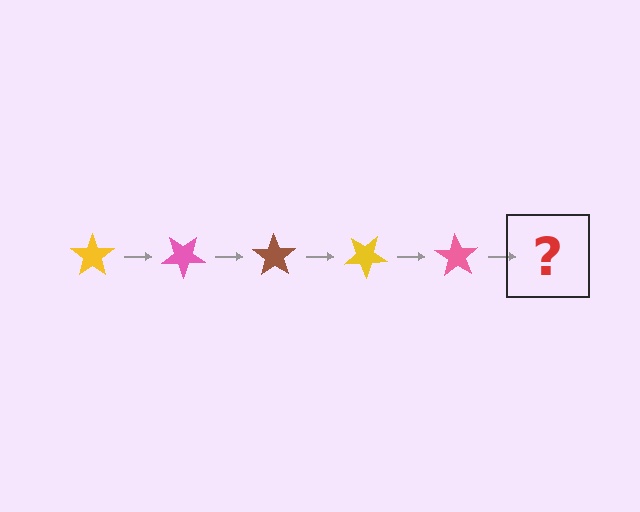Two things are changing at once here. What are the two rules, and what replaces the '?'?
The two rules are that it rotates 35 degrees each step and the color cycles through yellow, pink, and brown. The '?' should be a brown star, rotated 175 degrees from the start.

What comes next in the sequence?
The next element should be a brown star, rotated 175 degrees from the start.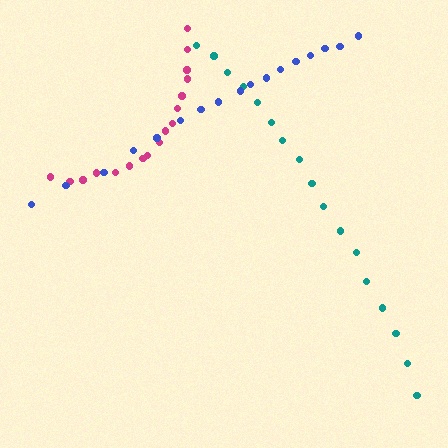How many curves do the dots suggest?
There are 3 distinct paths.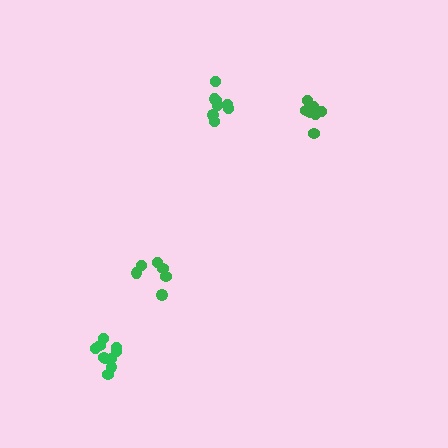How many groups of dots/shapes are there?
There are 4 groups.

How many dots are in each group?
Group 1: 8 dots, Group 2: 6 dots, Group 3: 10 dots, Group 4: 7 dots (31 total).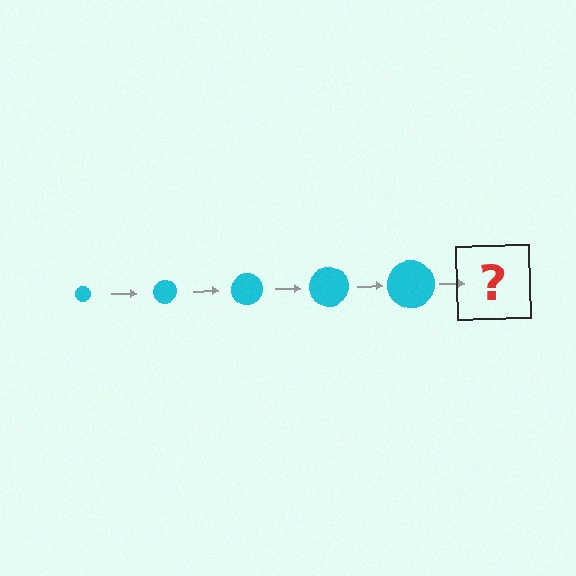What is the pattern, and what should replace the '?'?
The pattern is that the circle gets progressively larger each step. The '?' should be a cyan circle, larger than the previous one.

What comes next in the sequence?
The next element should be a cyan circle, larger than the previous one.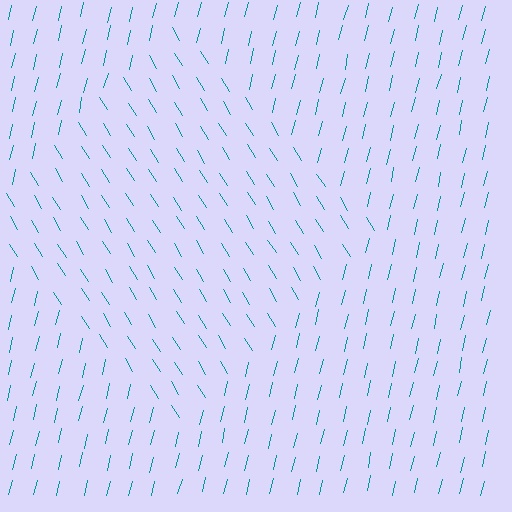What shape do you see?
I see a diamond.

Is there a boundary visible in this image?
Yes, there is a texture boundary formed by a change in line orientation.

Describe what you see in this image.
The image is filled with small teal line segments. A diamond region in the image has lines oriented differently from the surrounding lines, creating a visible texture boundary.